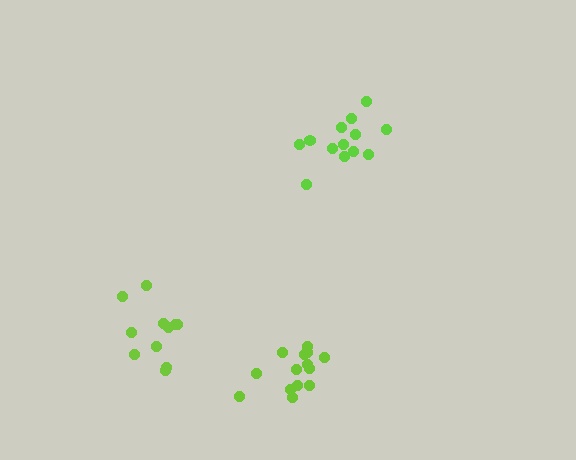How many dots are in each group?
Group 1: 13 dots, Group 2: 11 dots, Group 3: 14 dots (38 total).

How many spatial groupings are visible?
There are 3 spatial groupings.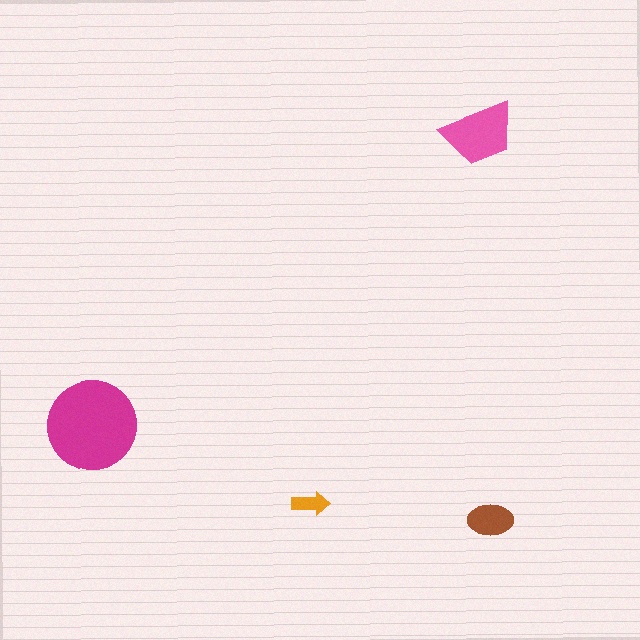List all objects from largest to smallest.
The magenta circle, the pink trapezoid, the brown ellipse, the orange arrow.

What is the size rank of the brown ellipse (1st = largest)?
3rd.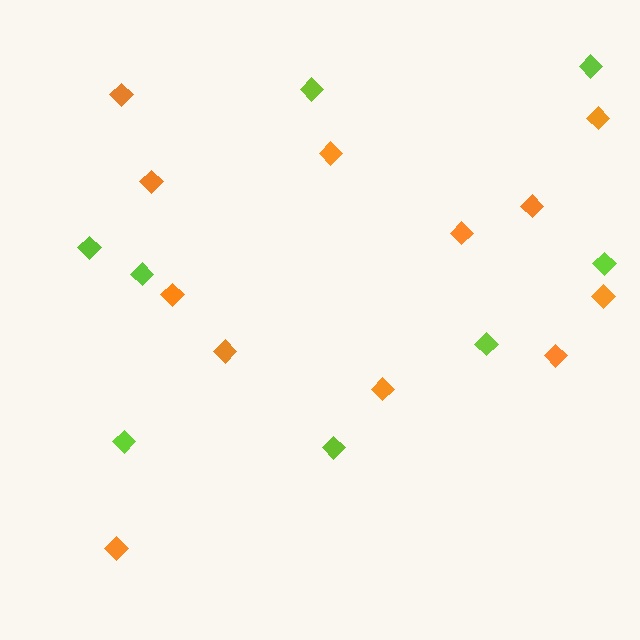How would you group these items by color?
There are 2 groups: one group of orange diamonds (12) and one group of lime diamonds (8).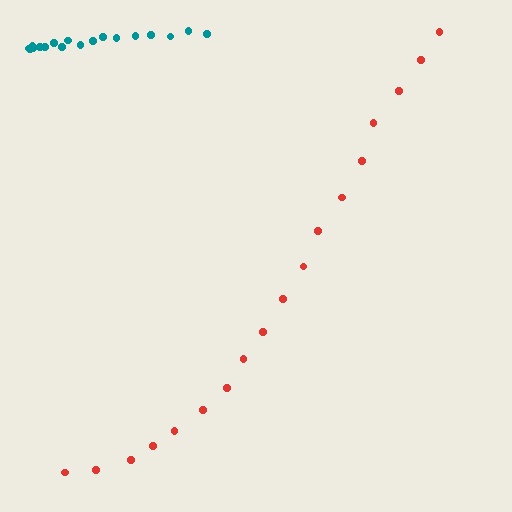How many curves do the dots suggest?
There are 2 distinct paths.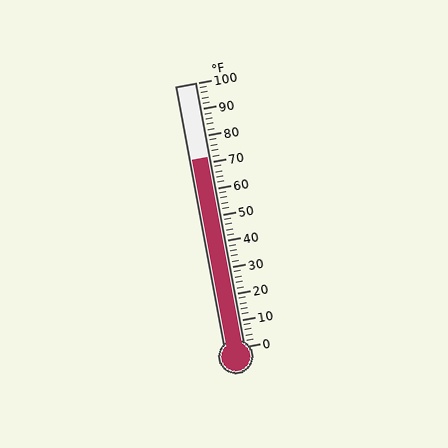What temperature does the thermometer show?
The thermometer shows approximately 72°F.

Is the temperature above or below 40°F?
The temperature is above 40°F.